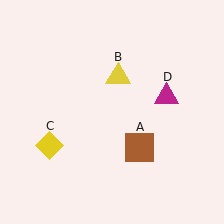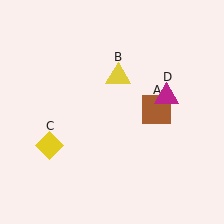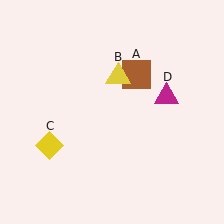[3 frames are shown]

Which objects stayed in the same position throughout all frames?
Yellow triangle (object B) and yellow diamond (object C) and magenta triangle (object D) remained stationary.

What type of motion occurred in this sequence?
The brown square (object A) rotated counterclockwise around the center of the scene.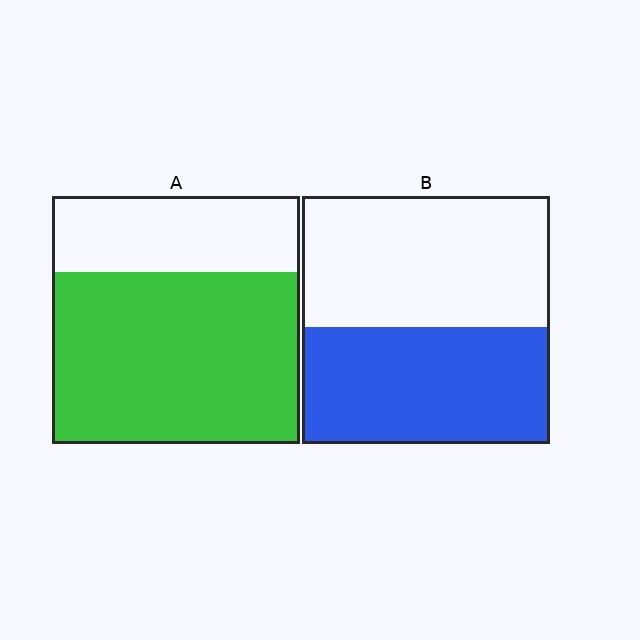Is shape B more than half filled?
Roughly half.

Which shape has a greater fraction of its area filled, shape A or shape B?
Shape A.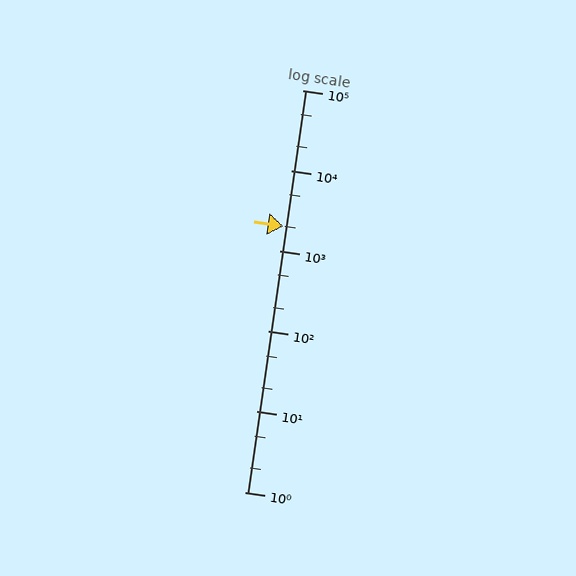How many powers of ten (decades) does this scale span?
The scale spans 5 decades, from 1 to 100000.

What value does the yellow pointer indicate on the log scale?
The pointer indicates approximately 2000.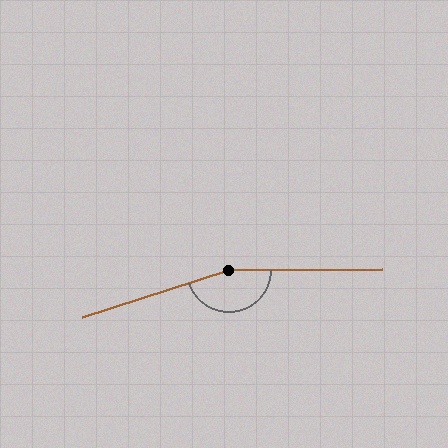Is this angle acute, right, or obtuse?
It is obtuse.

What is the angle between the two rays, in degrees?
Approximately 163 degrees.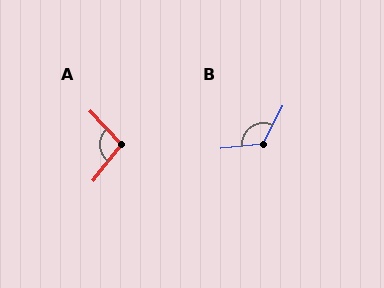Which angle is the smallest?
A, at approximately 98 degrees.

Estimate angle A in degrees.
Approximately 98 degrees.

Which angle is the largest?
B, at approximately 122 degrees.